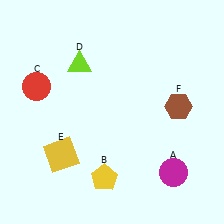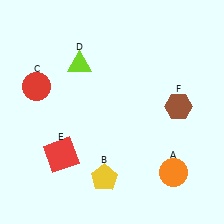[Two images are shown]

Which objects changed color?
A changed from magenta to orange. E changed from yellow to red.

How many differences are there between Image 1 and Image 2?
There are 2 differences between the two images.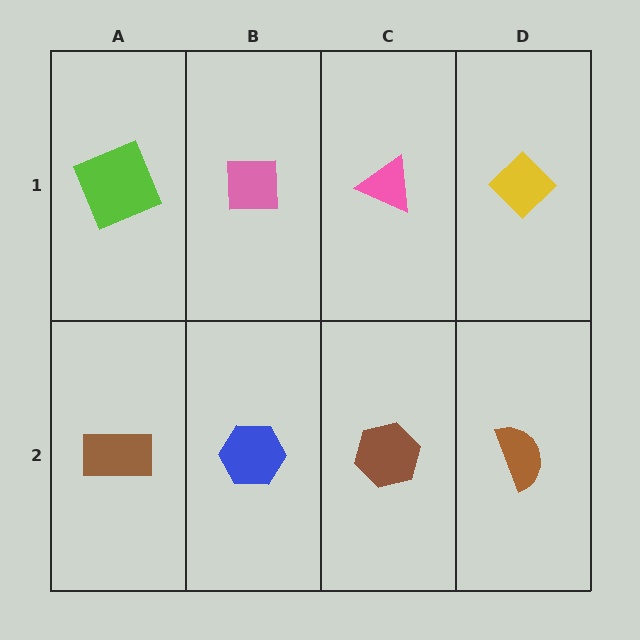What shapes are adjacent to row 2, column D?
A yellow diamond (row 1, column D), a brown hexagon (row 2, column C).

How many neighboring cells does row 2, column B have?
3.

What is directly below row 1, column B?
A blue hexagon.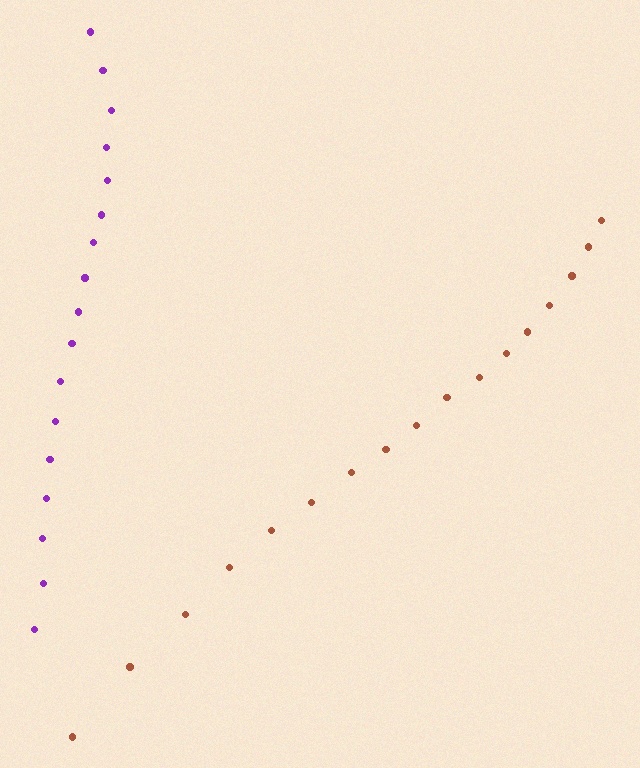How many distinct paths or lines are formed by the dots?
There are 2 distinct paths.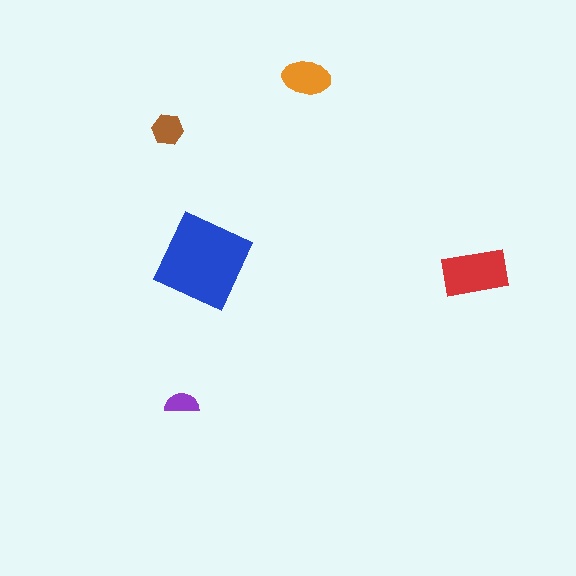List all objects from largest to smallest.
The blue square, the red rectangle, the orange ellipse, the brown hexagon, the purple semicircle.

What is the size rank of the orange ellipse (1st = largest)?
3rd.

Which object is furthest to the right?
The red rectangle is rightmost.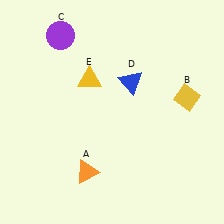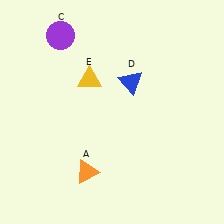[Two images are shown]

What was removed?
The yellow diamond (B) was removed in Image 2.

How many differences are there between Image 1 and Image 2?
There is 1 difference between the two images.